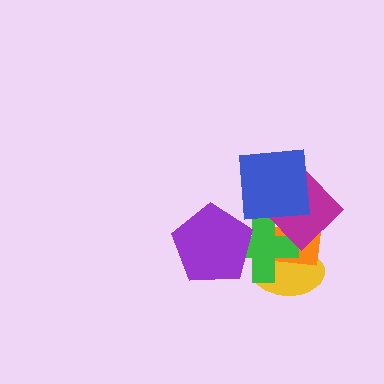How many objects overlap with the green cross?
4 objects overlap with the green cross.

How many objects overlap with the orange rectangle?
3 objects overlap with the orange rectangle.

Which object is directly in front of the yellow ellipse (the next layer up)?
The orange rectangle is directly in front of the yellow ellipse.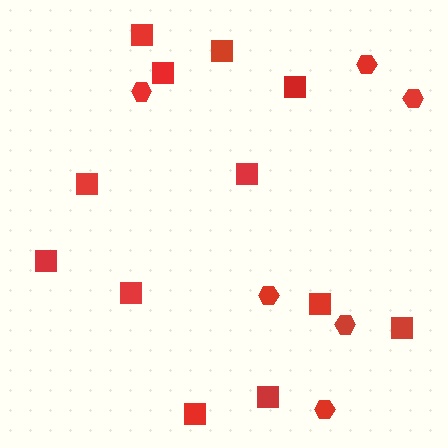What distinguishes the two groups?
There are 2 groups: one group of squares (12) and one group of hexagons (6).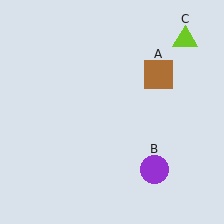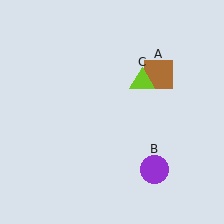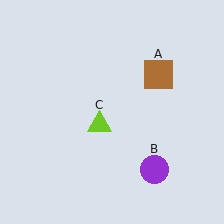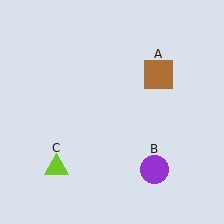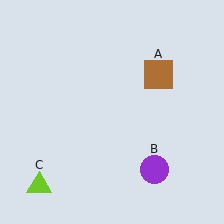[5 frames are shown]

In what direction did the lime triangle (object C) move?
The lime triangle (object C) moved down and to the left.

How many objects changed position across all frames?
1 object changed position: lime triangle (object C).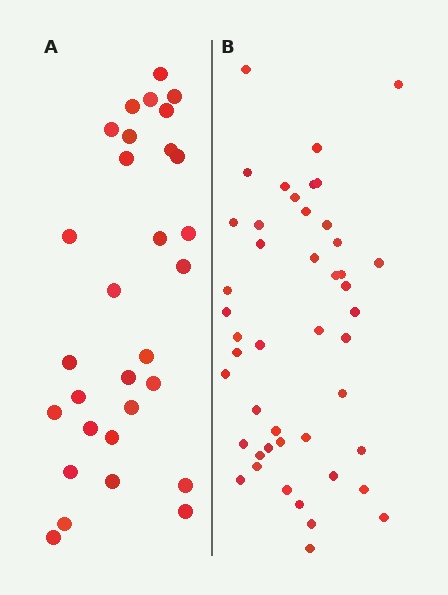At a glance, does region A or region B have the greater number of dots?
Region B (the right region) has more dots.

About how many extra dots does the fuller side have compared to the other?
Region B has approximately 15 more dots than region A.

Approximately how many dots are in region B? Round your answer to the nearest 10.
About 50 dots. (The exact count is 46, which rounds to 50.)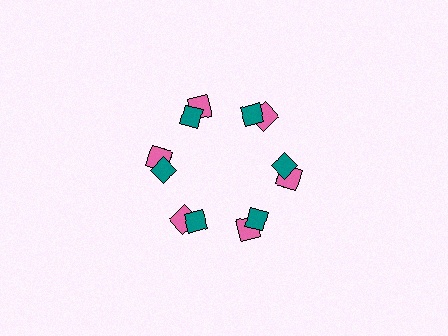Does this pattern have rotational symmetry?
Yes, this pattern has 6-fold rotational symmetry. It looks the same after rotating 60 degrees around the center.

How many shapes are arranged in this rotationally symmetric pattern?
There are 12 shapes, arranged in 6 groups of 2.